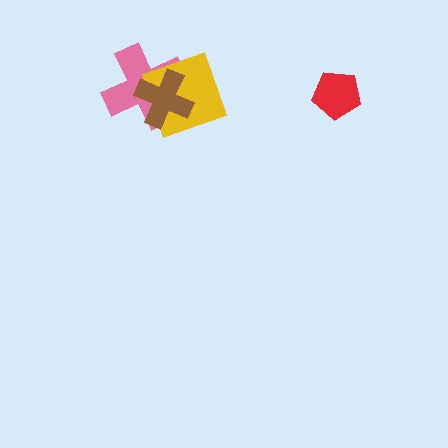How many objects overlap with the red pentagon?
0 objects overlap with the red pentagon.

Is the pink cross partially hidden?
Yes, it is partially covered by another shape.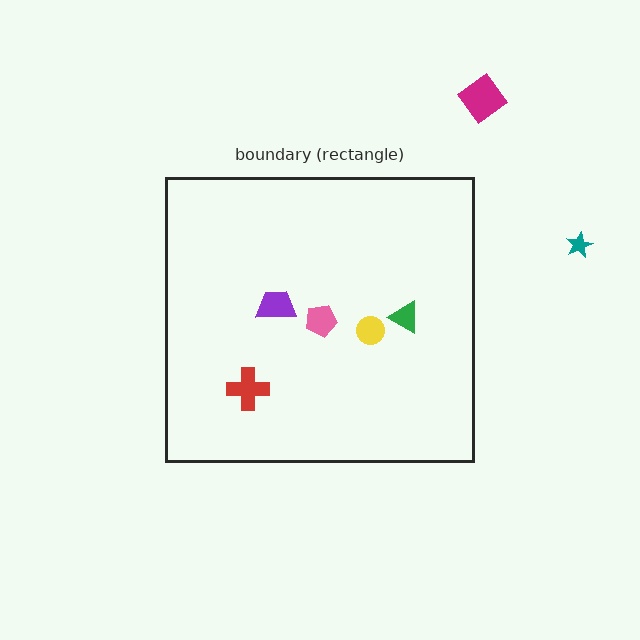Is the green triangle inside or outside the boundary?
Inside.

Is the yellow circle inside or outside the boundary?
Inside.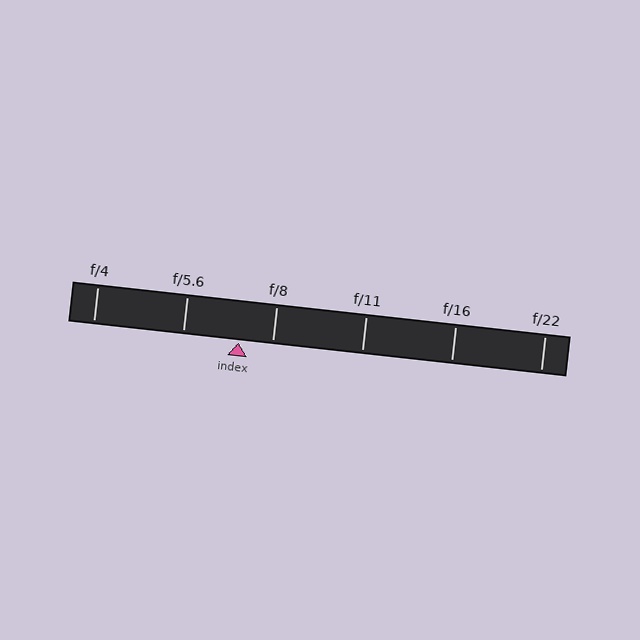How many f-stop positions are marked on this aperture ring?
There are 6 f-stop positions marked.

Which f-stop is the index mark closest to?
The index mark is closest to f/8.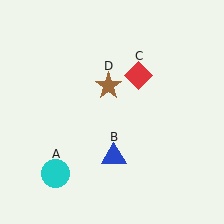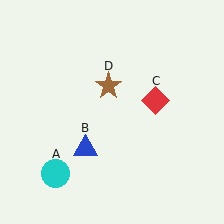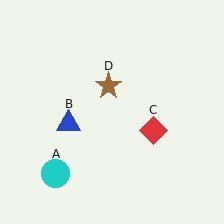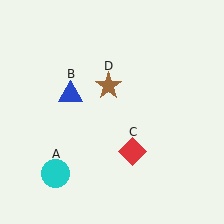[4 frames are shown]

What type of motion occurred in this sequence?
The blue triangle (object B), red diamond (object C) rotated clockwise around the center of the scene.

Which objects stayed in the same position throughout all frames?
Cyan circle (object A) and brown star (object D) remained stationary.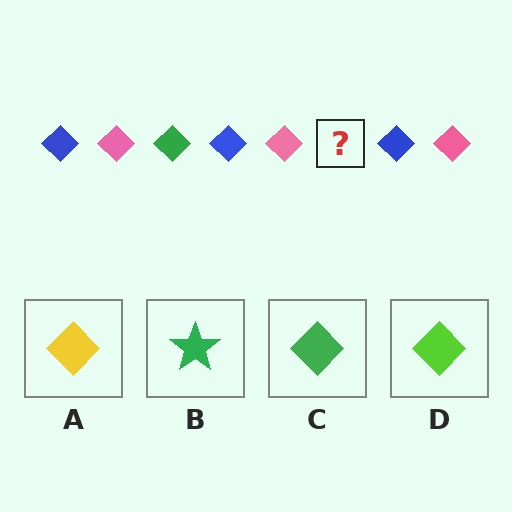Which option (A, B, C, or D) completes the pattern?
C.